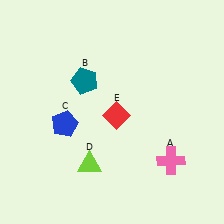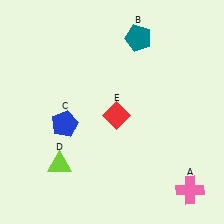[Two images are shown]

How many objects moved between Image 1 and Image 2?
3 objects moved between the two images.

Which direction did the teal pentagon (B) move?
The teal pentagon (B) moved right.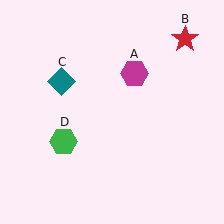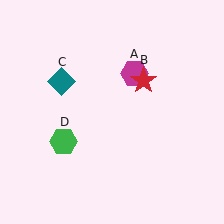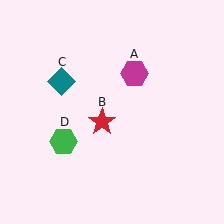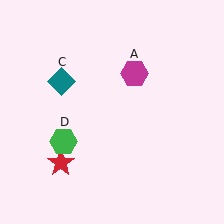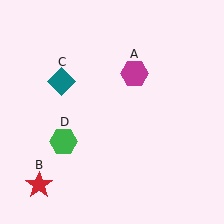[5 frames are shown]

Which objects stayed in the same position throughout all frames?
Magenta hexagon (object A) and teal diamond (object C) and green hexagon (object D) remained stationary.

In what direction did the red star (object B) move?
The red star (object B) moved down and to the left.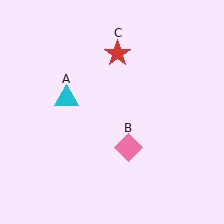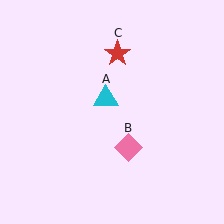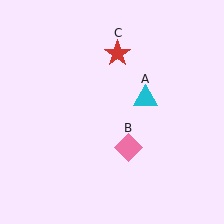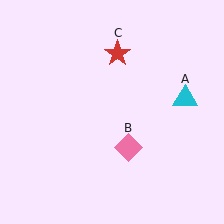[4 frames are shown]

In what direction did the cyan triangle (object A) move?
The cyan triangle (object A) moved right.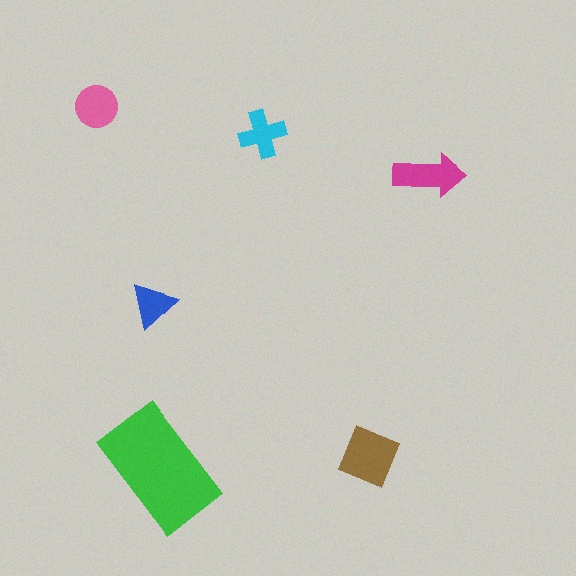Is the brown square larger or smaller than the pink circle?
Larger.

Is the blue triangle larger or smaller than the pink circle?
Smaller.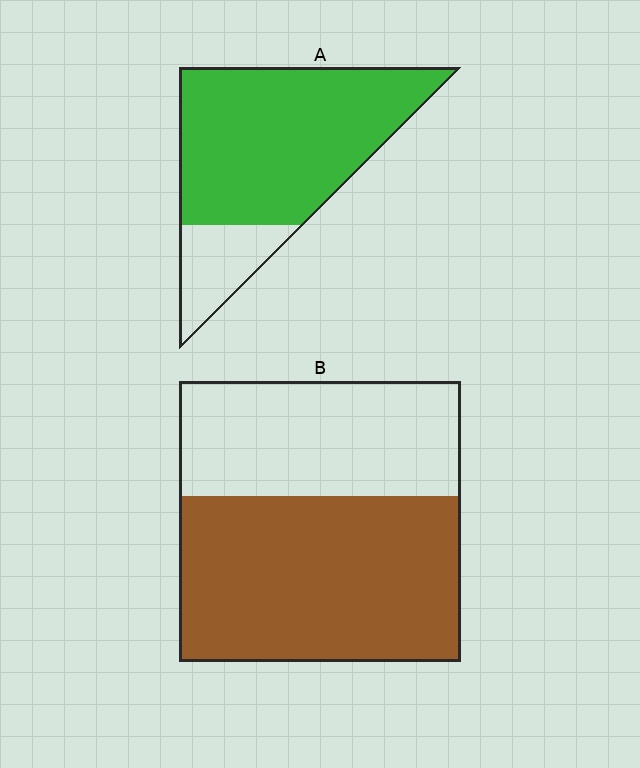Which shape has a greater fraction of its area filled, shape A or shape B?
Shape A.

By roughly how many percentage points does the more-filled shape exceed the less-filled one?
By roughly 20 percentage points (A over B).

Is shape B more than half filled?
Yes.